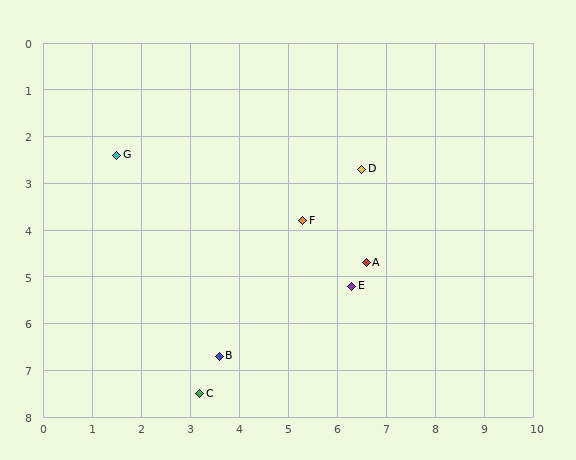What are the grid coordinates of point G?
Point G is at approximately (1.5, 2.4).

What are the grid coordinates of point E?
Point E is at approximately (6.3, 5.2).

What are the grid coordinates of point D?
Point D is at approximately (6.5, 2.7).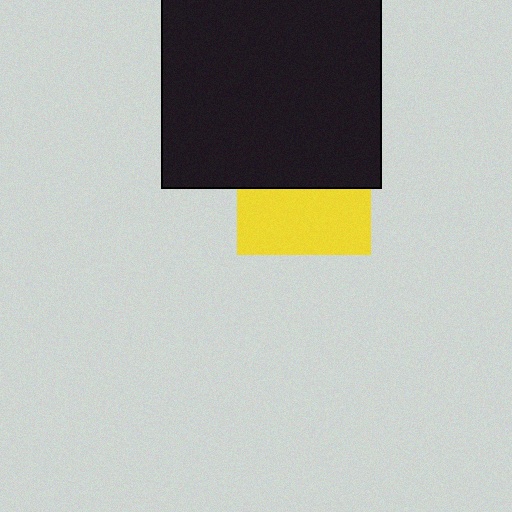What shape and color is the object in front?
The object in front is a black square.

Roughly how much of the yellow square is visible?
About half of it is visible (roughly 49%).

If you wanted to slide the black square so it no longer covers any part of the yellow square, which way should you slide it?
Slide it up — that is the most direct way to separate the two shapes.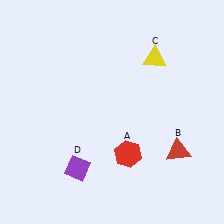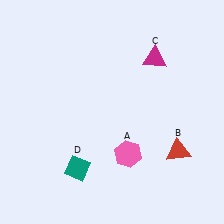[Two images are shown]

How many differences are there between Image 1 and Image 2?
There are 3 differences between the two images.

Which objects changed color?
A changed from red to pink. C changed from yellow to magenta. D changed from purple to teal.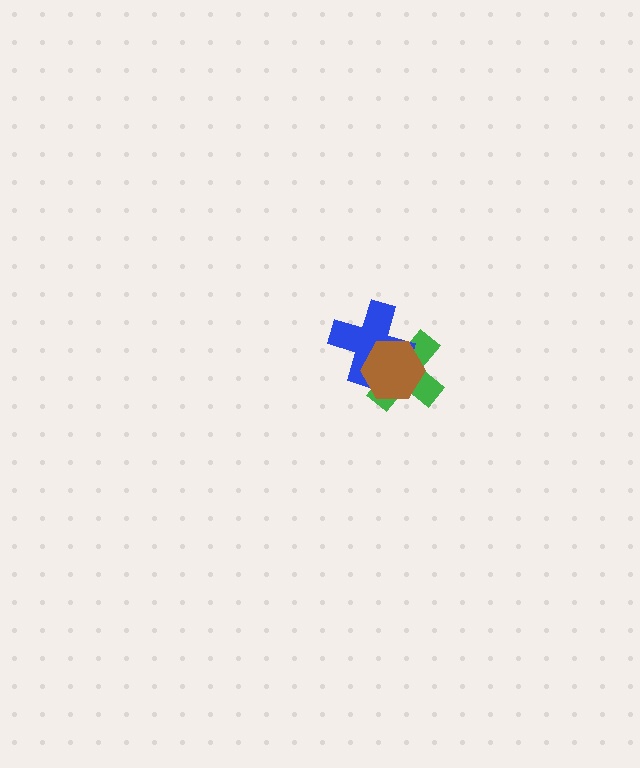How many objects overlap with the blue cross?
2 objects overlap with the blue cross.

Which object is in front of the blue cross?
The brown hexagon is in front of the blue cross.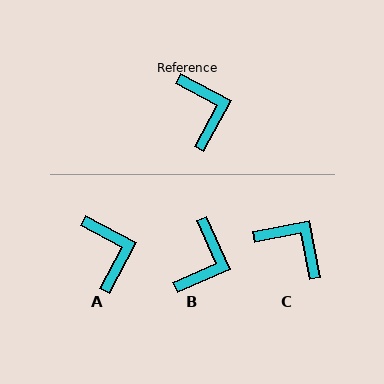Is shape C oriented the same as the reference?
No, it is off by about 39 degrees.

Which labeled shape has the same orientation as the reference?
A.